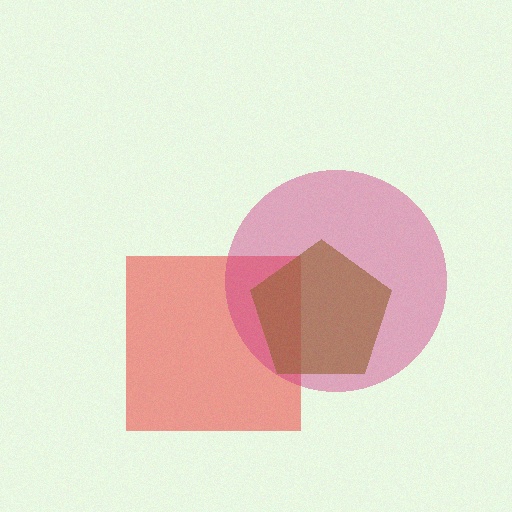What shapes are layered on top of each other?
The layered shapes are: a red square, a magenta circle, a brown pentagon.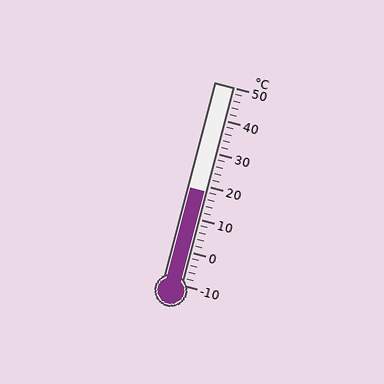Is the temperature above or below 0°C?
The temperature is above 0°C.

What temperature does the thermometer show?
The thermometer shows approximately 18°C.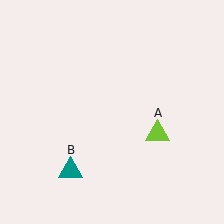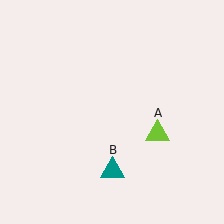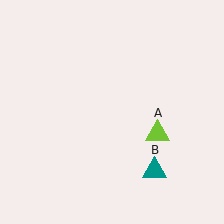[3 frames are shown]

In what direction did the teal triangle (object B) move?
The teal triangle (object B) moved right.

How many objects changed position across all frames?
1 object changed position: teal triangle (object B).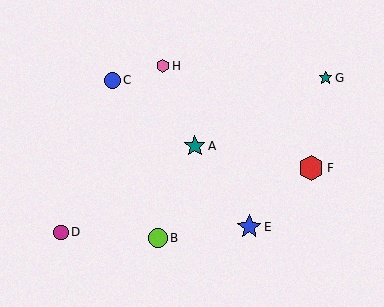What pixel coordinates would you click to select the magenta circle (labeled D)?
Click at (61, 232) to select the magenta circle D.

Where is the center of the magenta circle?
The center of the magenta circle is at (61, 232).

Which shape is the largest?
The red hexagon (labeled F) is the largest.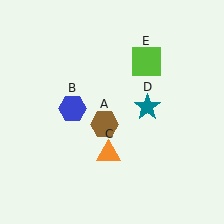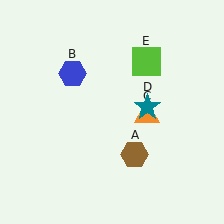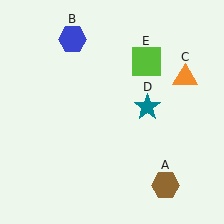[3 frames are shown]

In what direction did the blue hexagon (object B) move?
The blue hexagon (object B) moved up.